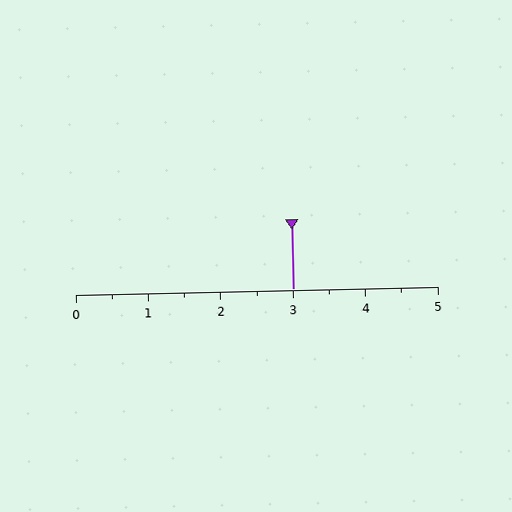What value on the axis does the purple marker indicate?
The marker indicates approximately 3.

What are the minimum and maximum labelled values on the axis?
The axis runs from 0 to 5.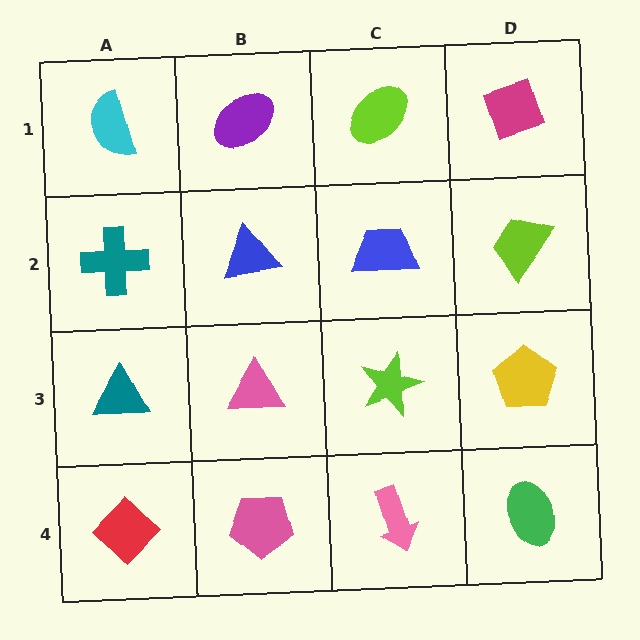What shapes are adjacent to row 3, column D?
A lime trapezoid (row 2, column D), a green ellipse (row 4, column D), a lime star (row 3, column C).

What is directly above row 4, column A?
A teal triangle.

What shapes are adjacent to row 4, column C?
A lime star (row 3, column C), a pink pentagon (row 4, column B), a green ellipse (row 4, column D).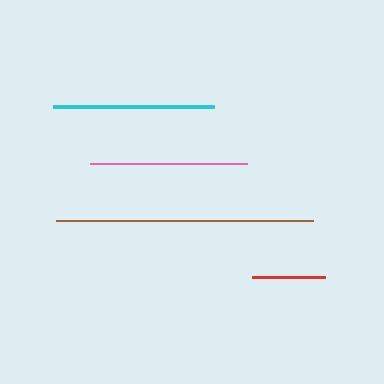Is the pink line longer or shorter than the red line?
The pink line is longer than the red line.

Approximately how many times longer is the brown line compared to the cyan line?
The brown line is approximately 1.6 times the length of the cyan line.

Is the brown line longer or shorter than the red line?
The brown line is longer than the red line.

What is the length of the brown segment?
The brown segment is approximately 257 pixels long.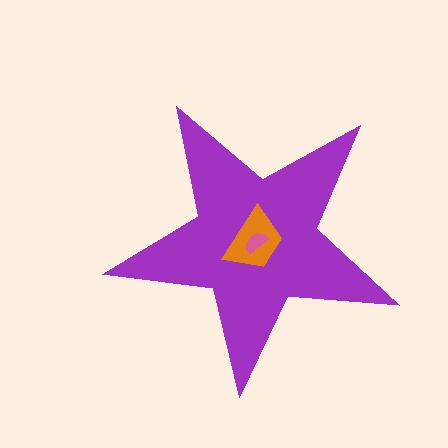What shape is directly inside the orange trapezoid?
The pink semicircle.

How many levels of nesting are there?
3.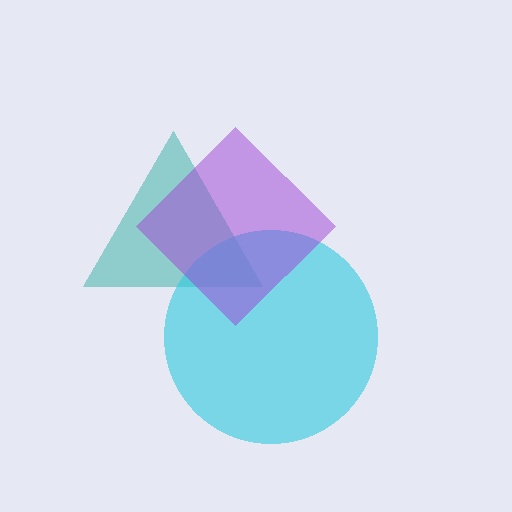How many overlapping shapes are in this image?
There are 3 overlapping shapes in the image.